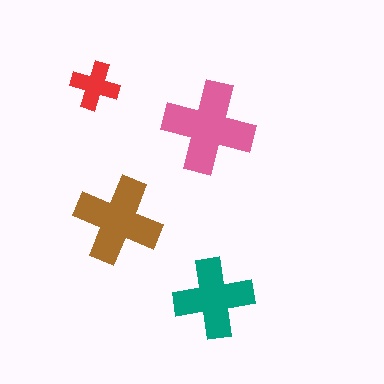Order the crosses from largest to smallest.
the pink one, the brown one, the teal one, the red one.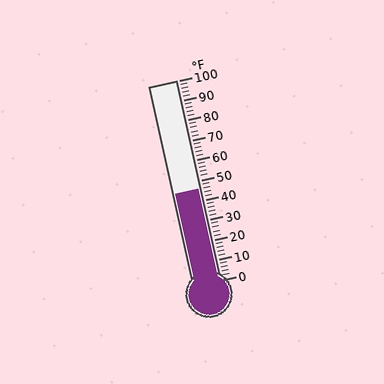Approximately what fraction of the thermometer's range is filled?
The thermometer is filled to approximately 45% of its range.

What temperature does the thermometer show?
The thermometer shows approximately 46°F.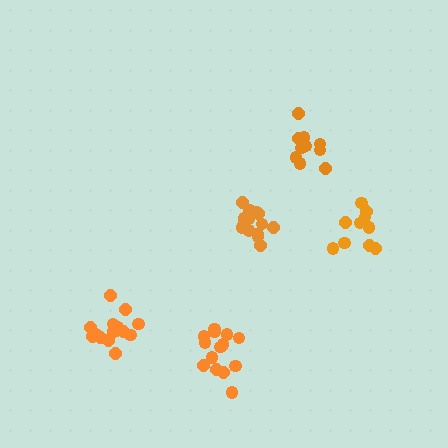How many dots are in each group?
Group 1: 10 dots, Group 2: 10 dots, Group 3: 15 dots, Group 4: 15 dots, Group 5: 14 dots (64 total).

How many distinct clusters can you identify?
There are 5 distinct clusters.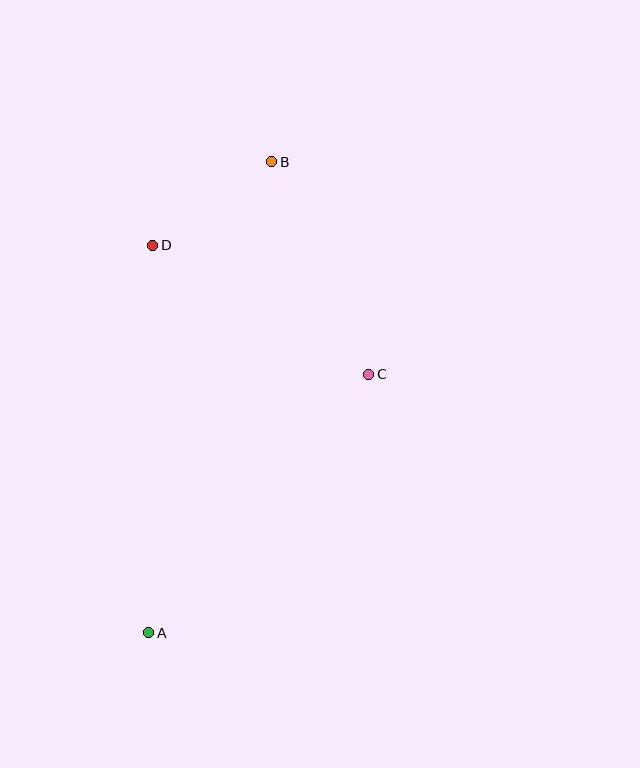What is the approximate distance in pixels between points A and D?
The distance between A and D is approximately 387 pixels.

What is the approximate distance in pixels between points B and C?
The distance between B and C is approximately 234 pixels.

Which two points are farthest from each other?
Points A and B are farthest from each other.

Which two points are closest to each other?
Points B and D are closest to each other.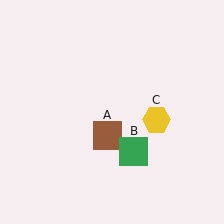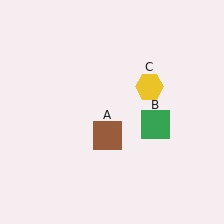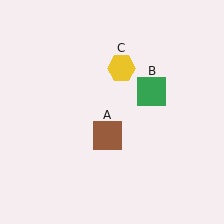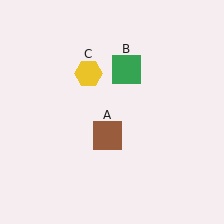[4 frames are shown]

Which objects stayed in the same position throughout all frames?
Brown square (object A) remained stationary.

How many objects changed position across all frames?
2 objects changed position: green square (object B), yellow hexagon (object C).